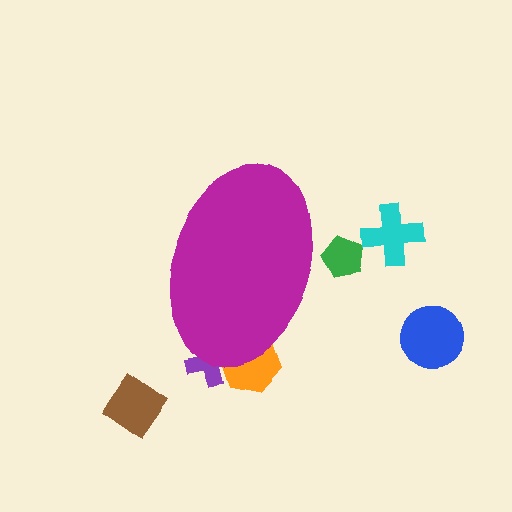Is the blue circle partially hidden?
No, the blue circle is fully visible.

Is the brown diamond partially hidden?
No, the brown diamond is fully visible.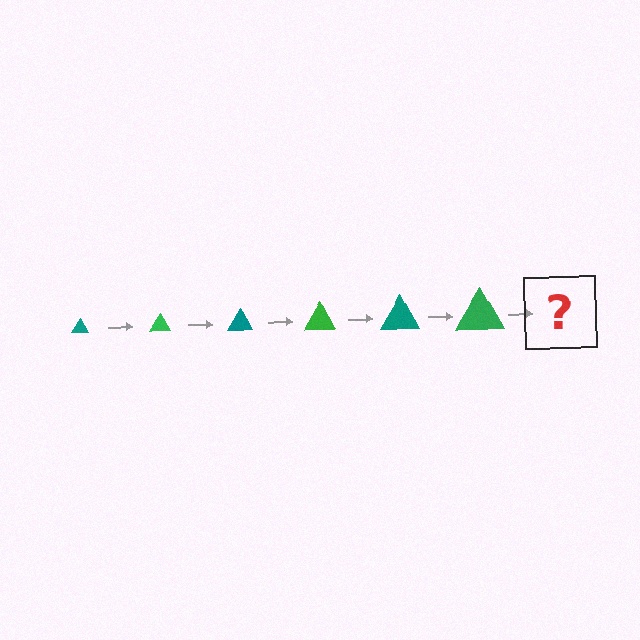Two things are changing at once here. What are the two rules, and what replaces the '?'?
The two rules are that the triangle grows larger each step and the color cycles through teal and green. The '?' should be a teal triangle, larger than the previous one.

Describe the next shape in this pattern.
It should be a teal triangle, larger than the previous one.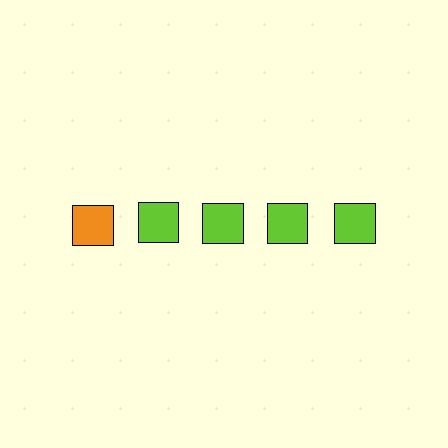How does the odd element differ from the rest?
It has a different color: orange instead of lime.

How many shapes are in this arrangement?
There are 5 shapes arranged in a grid pattern.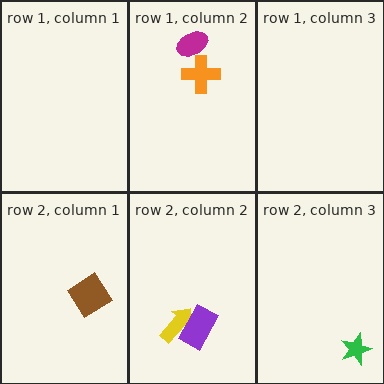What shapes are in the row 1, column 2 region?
The magenta ellipse, the orange cross.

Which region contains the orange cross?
The row 1, column 2 region.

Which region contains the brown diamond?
The row 2, column 1 region.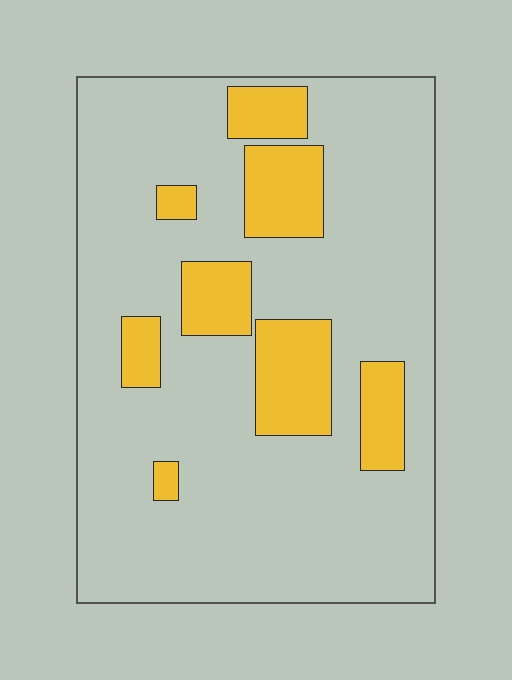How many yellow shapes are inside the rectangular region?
8.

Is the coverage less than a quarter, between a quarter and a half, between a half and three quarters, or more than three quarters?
Less than a quarter.